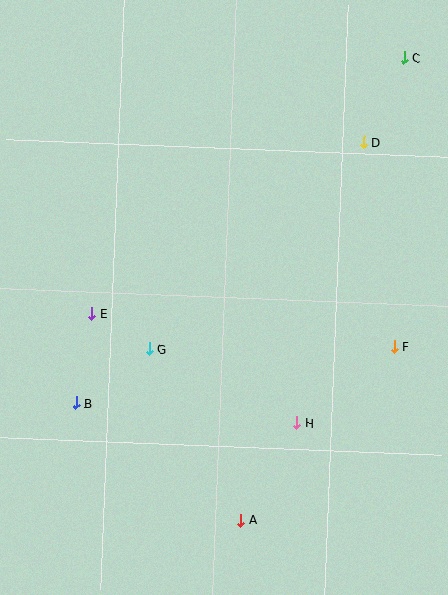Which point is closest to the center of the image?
Point G at (149, 349) is closest to the center.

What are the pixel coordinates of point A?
Point A is at (241, 520).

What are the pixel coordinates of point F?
Point F is at (394, 347).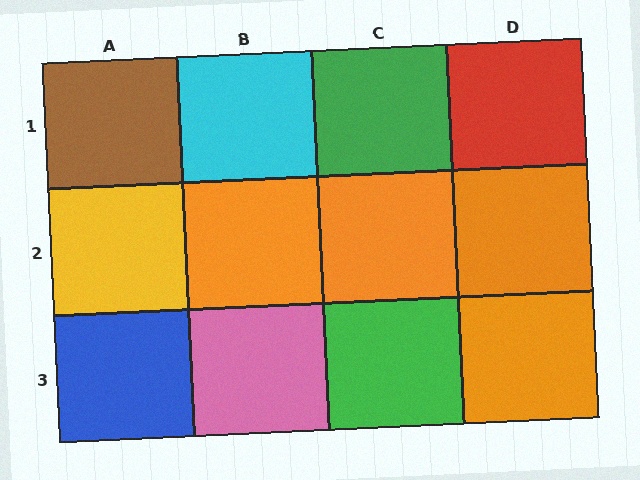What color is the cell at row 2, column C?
Orange.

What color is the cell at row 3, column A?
Blue.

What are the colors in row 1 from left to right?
Brown, cyan, green, red.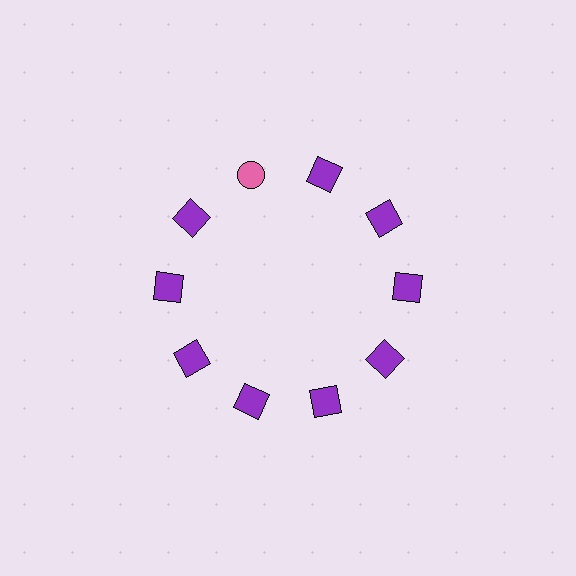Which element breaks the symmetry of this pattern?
The pink circle at roughly the 11 o'clock position breaks the symmetry. All other shapes are purple squares.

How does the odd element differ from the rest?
It differs in both color (pink instead of purple) and shape (circle instead of square).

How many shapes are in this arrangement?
There are 10 shapes arranged in a ring pattern.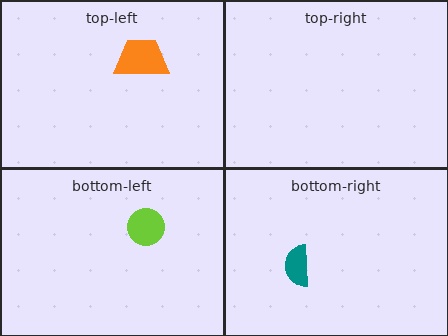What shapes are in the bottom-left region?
The lime circle.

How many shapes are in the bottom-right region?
1.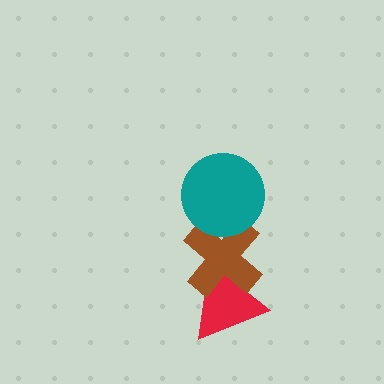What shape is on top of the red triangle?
The brown cross is on top of the red triangle.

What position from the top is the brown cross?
The brown cross is 2nd from the top.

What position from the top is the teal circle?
The teal circle is 1st from the top.